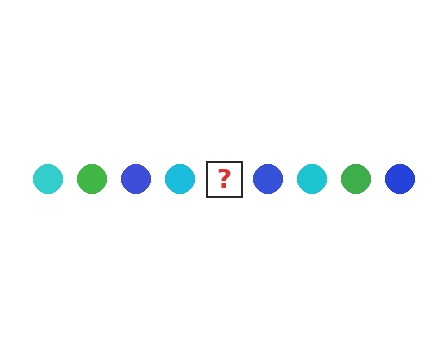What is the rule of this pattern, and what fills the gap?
The rule is that the pattern cycles through cyan, green, blue circles. The gap should be filled with a green circle.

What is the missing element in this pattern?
The missing element is a green circle.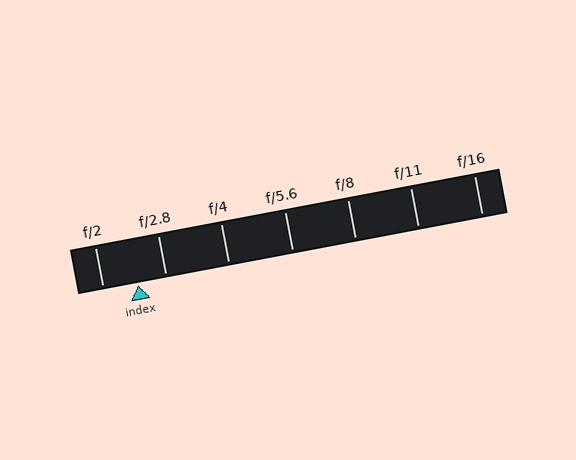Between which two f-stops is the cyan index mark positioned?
The index mark is between f/2 and f/2.8.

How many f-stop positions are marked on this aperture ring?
There are 7 f-stop positions marked.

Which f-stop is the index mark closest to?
The index mark is closest to f/2.8.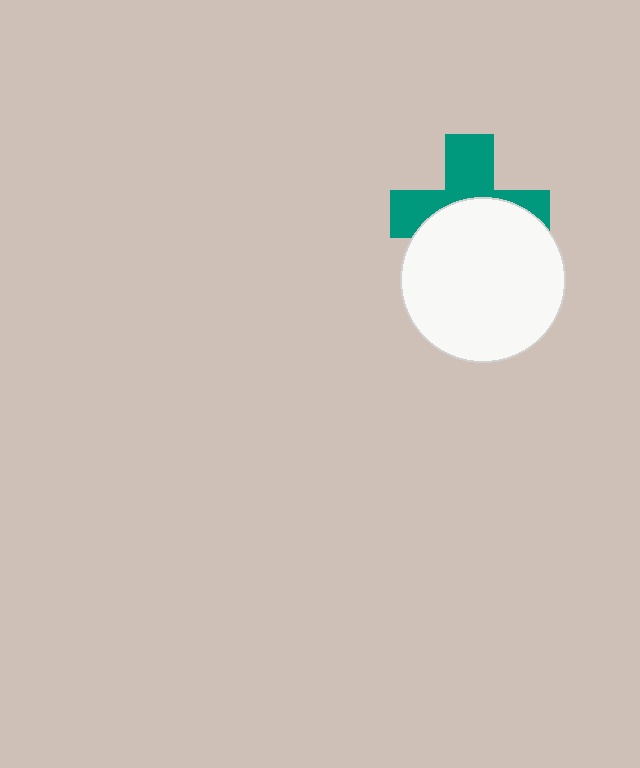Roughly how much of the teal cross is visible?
About half of it is visible (roughly 48%).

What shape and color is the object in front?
The object in front is a white circle.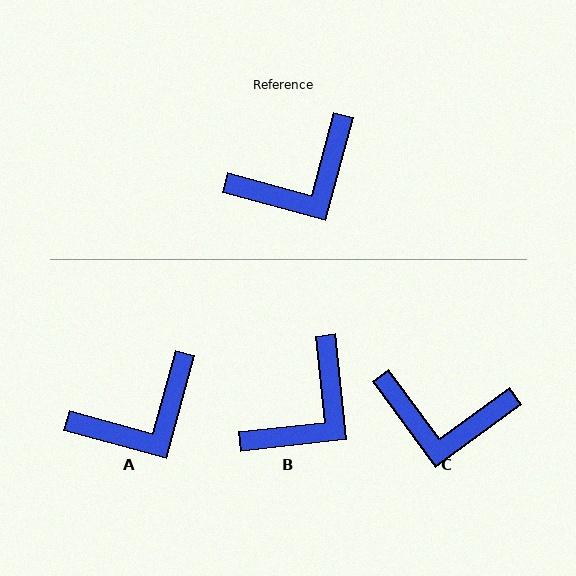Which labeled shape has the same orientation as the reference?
A.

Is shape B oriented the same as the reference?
No, it is off by about 22 degrees.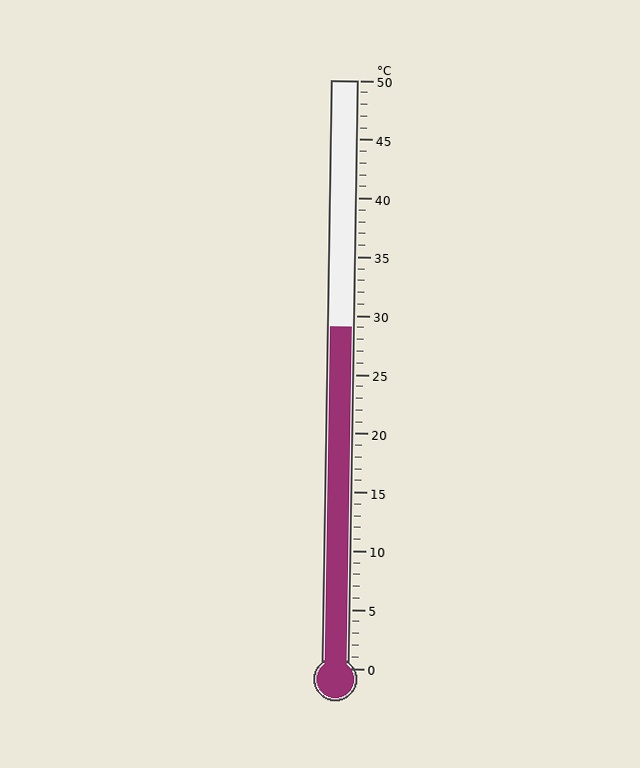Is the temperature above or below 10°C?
The temperature is above 10°C.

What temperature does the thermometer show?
The thermometer shows approximately 29°C.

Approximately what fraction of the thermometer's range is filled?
The thermometer is filled to approximately 60% of its range.